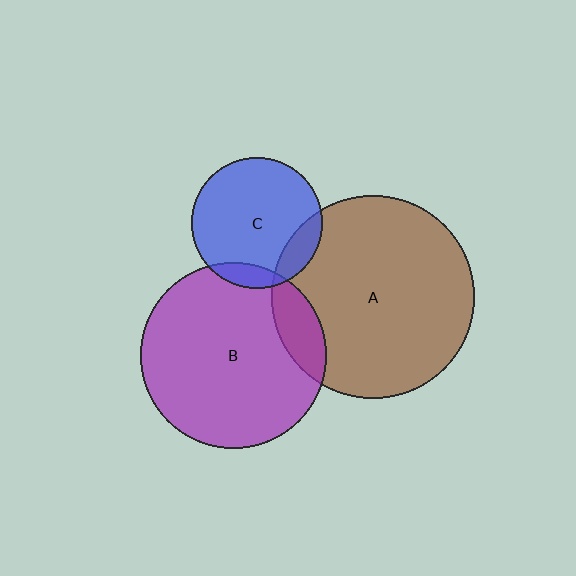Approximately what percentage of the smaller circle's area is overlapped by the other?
Approximately 15%.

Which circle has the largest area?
Circle A (brown).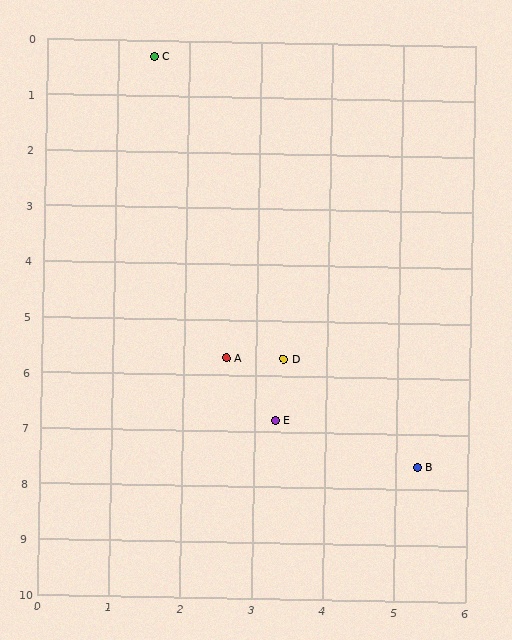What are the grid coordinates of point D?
Point D is at approximately (3.4, 5.7).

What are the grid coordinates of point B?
Point B is at approximately (5.3, 7.6).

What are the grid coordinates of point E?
Point E is at approximately (3.3, 6.8).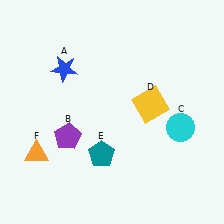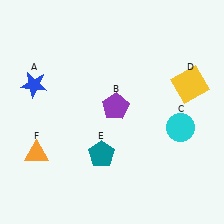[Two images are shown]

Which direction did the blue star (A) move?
The blue star (A) moved left.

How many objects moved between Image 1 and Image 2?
3 objects moved between the two images.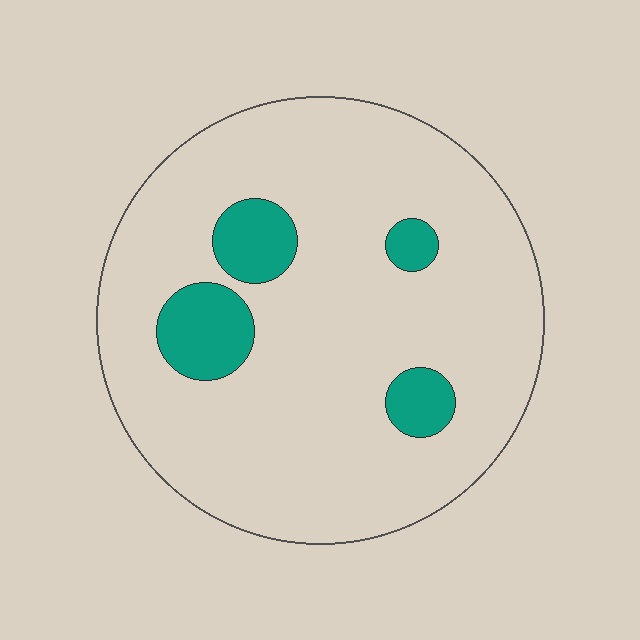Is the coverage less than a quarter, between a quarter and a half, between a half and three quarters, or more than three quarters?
Less than a quarter.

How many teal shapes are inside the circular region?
4.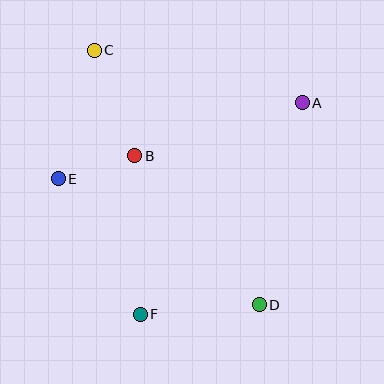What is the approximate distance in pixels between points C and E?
The distance between C and E is approximately 133 pixels.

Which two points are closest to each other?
Points B and E are closest to each other.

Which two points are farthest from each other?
Points C and D are farthest from each other.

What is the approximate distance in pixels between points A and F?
The distance between A and F is approximately 267 pixels.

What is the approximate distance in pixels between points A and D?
The distance between A and D is approximately 207 pixels.